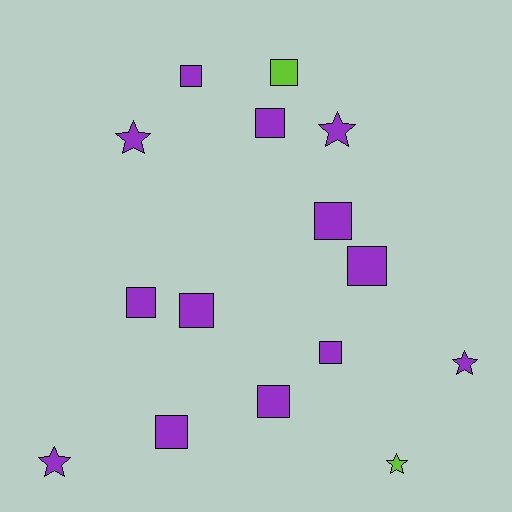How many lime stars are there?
There is 1 lime star.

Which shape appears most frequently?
Square, with 10 objects.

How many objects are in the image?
There are 15 objects.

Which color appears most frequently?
Purple, with 13 objects.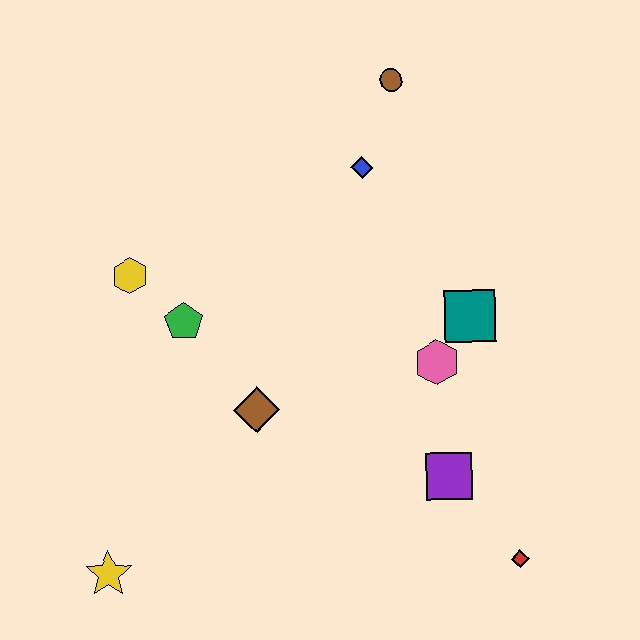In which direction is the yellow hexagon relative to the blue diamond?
The yellow hexagon is to the left of the blue diamond.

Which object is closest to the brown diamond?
The green pentagon is closest to the brown diamond.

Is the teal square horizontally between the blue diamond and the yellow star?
No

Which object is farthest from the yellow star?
The brown circle is farthest from the yellow star.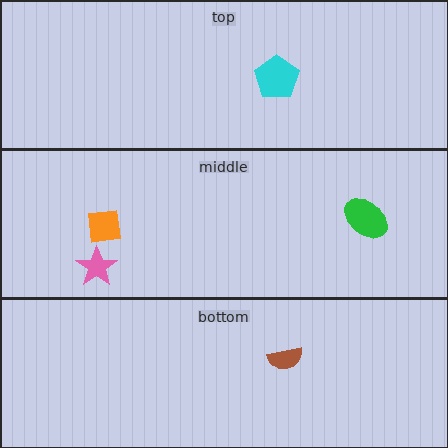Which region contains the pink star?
The middle region.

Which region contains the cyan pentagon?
The top region.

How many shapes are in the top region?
1.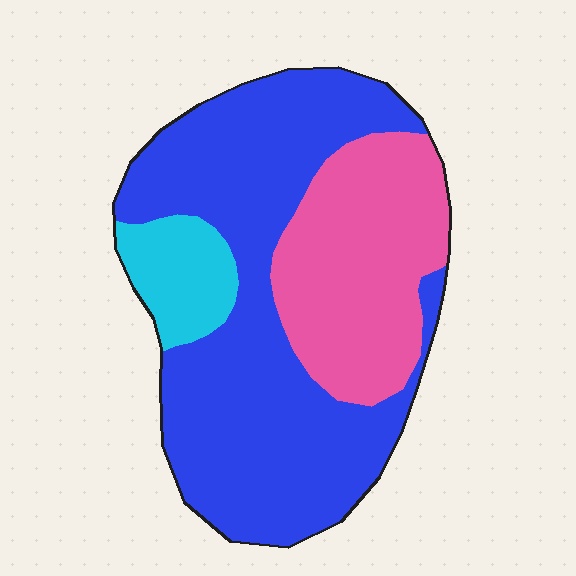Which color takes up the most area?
Blue, at roughly 60%.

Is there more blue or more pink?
Blue.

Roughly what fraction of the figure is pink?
Pink takes up between a sixth and a third of the figure.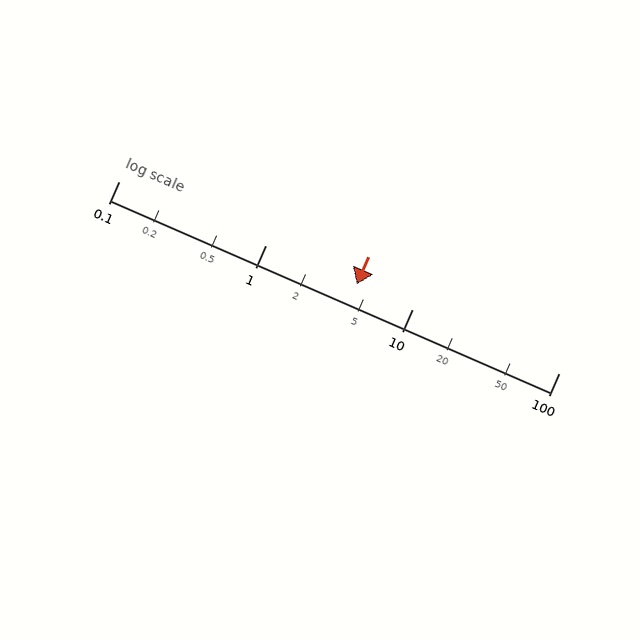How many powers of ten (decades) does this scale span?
The scale spans 3 decades, from 0.1 to 100.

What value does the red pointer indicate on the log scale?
The pointer indicates approximately 4.2.